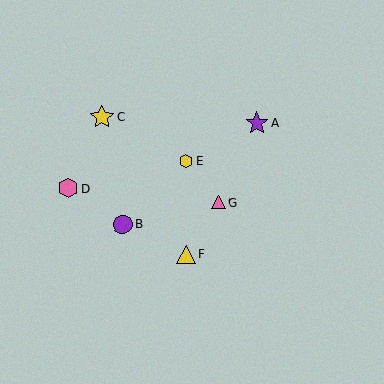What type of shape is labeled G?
Shape G is a pink triangle.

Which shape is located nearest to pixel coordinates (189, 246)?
The yellow triangle (labeled F) at (186, 254) is nearest to that location.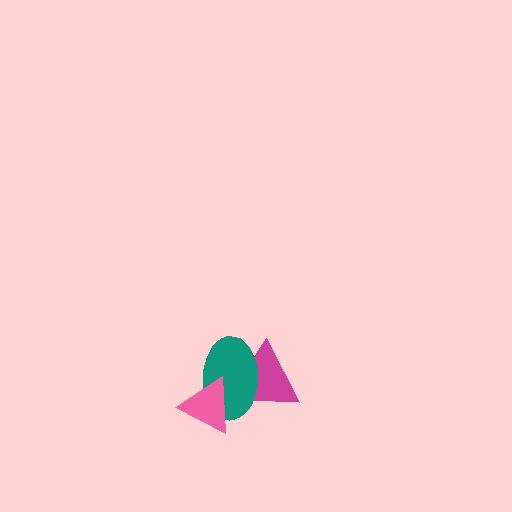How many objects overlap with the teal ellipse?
2 objects overlap with the teal ellipse.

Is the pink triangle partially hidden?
No, no other shape covers it.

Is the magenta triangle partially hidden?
Yes, it is partially covered by another shape.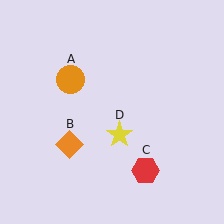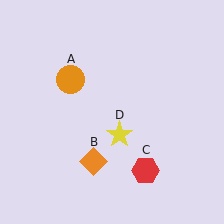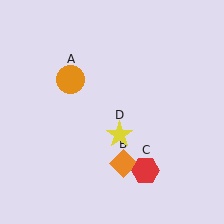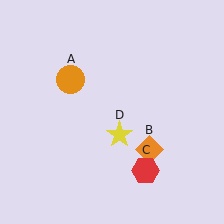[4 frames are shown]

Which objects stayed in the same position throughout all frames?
Orange circle (object A) and red hexagon (object C) and yellow star (object D) remained stationary.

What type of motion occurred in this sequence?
The orange diamond (object B) rotated counterclockwise around the center of the scene.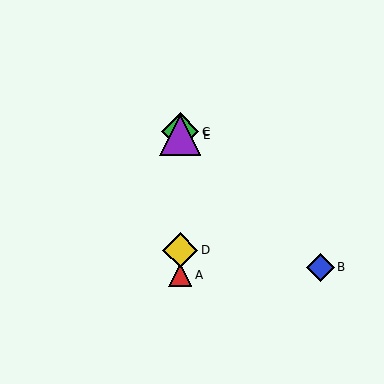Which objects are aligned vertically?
Objects A, C, D, E are aligned vertically.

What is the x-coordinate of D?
Object D is at x≈180.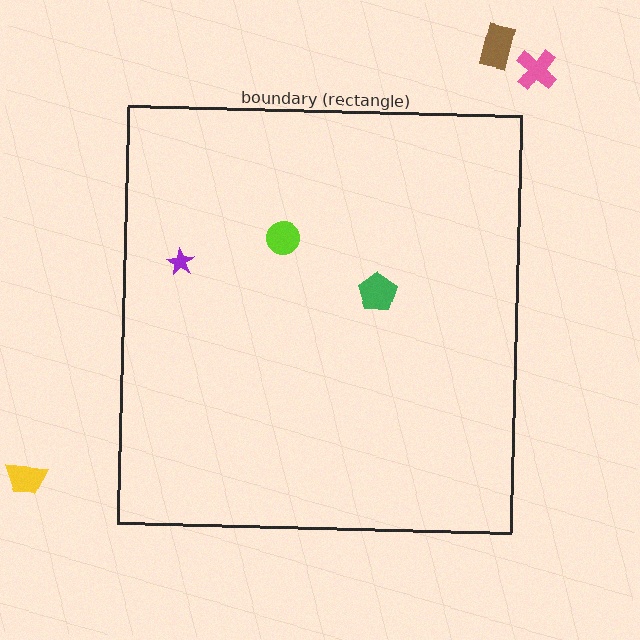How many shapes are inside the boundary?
3 inside, 3 outside.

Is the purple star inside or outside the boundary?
Inside.